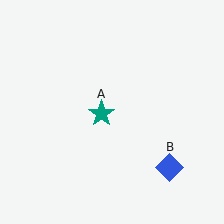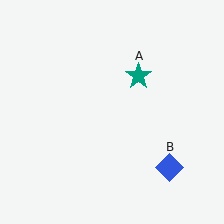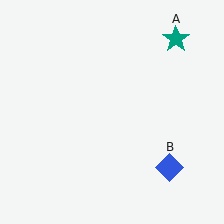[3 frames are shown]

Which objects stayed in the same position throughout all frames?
Blue diamond (object B) remained stationary.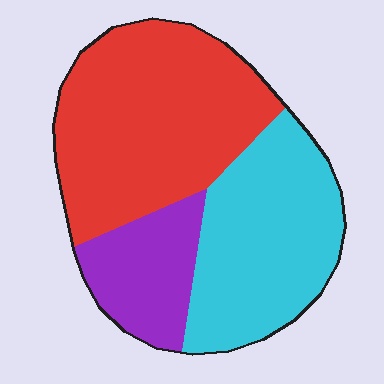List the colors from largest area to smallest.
From largest to smallest: red, cyan, purple.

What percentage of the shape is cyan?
Cyan takes up between a third and a half of the shape.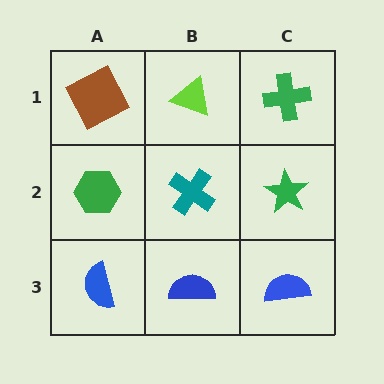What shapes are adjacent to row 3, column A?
A green hexagon (row 2, column A), a blue semicircle (row 3, column B).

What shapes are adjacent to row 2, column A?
A brown square (row 1, column A), a blue semicircle (row 3, column A), a teal cross (row 2, column B).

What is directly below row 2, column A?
A blue semicircle.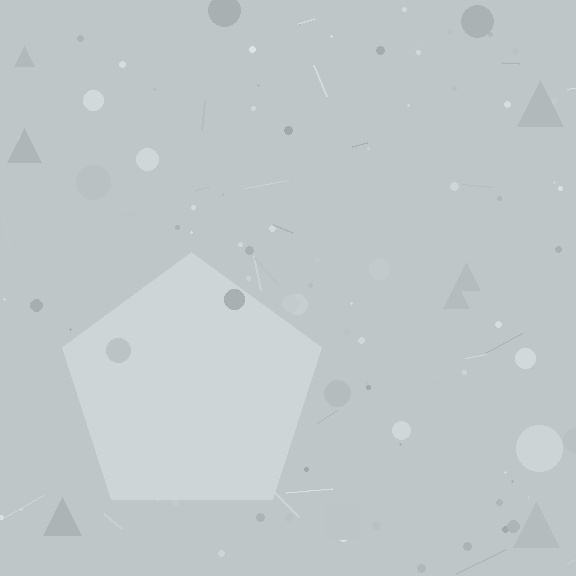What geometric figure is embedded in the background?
A pentagon is embedded in the background.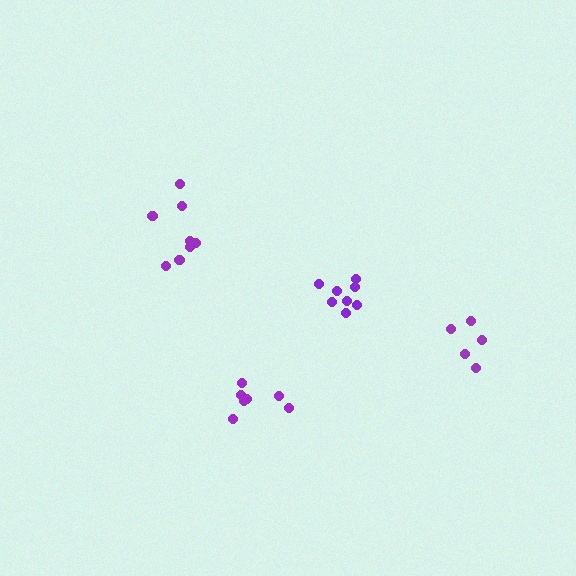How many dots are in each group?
Group 1: 8 dots, Group 2: 8 dots, Group 3: 5 dots, Group 4: 7 dots (28 total).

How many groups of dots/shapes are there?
There are 4 groups.